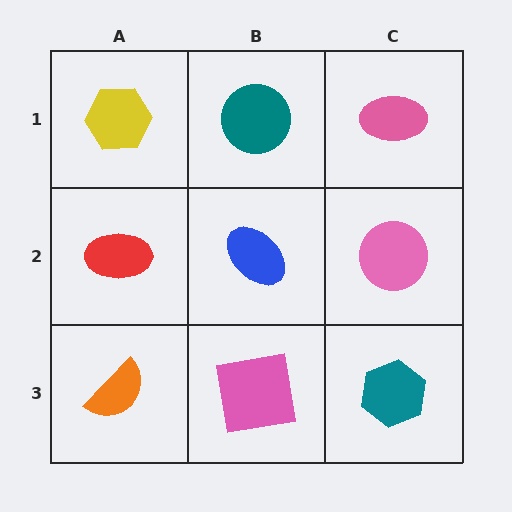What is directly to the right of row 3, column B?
A teal hexagon.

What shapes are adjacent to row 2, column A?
A yellow hexagon (row 1, column A), an orange semicircle (row 3, column A), a blue ellipse (row 2, column B).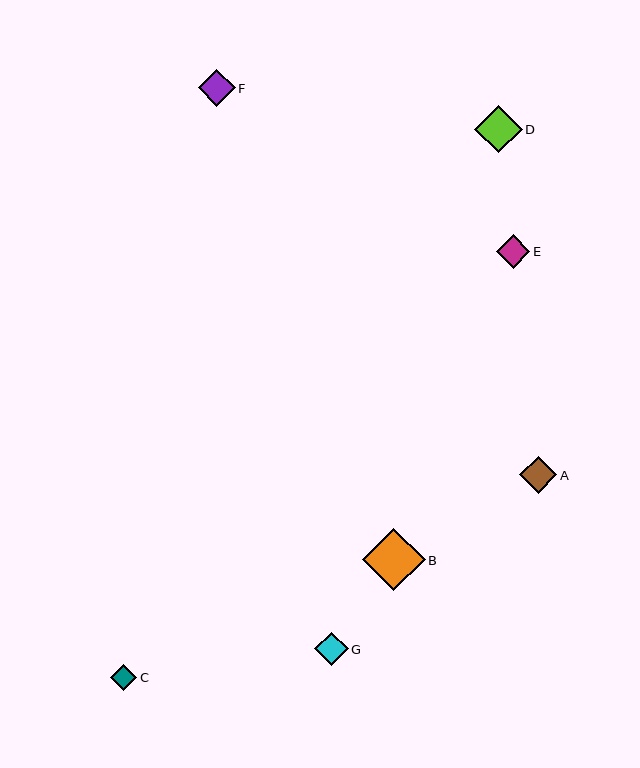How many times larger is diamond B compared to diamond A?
Diamond B is approximately 1.7 times the size of diamond A.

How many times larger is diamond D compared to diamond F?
Diamond D is approximately 1.3 times the size of diamond F.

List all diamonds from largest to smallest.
From largest to smallest: B, D, F, A, G, E, C.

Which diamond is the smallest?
Diamond C is the smallest with a size of approximately 26 pixels.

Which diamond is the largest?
Diamond B is the largest with a size of approximately 63 pixels.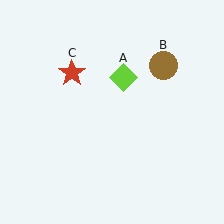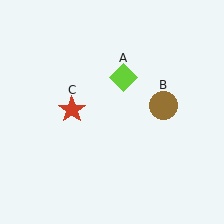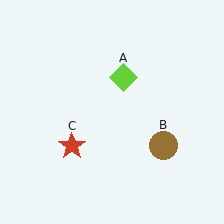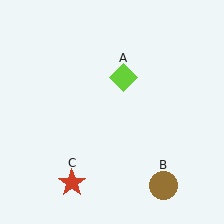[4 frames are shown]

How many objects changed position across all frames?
2 objects changed position: brown circle (object B), red star (object C).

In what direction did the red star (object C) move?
The red star (object C) moved down.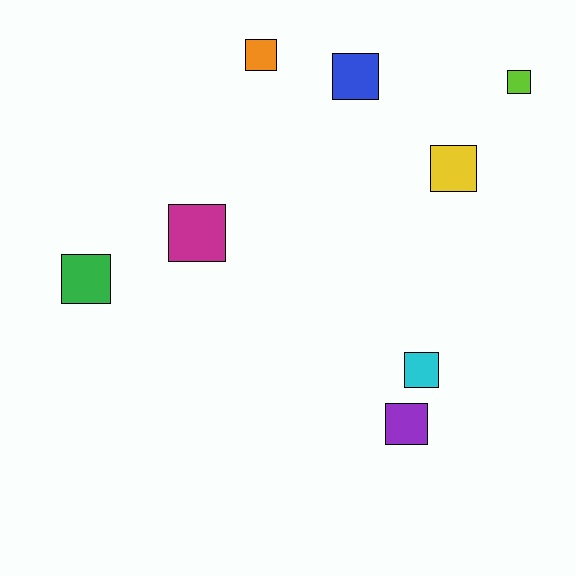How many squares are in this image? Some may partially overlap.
There are 8 squares.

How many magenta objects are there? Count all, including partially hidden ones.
There is 1 magenta object.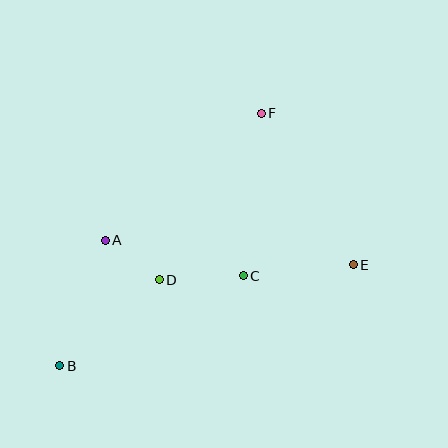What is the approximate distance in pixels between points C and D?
The distance between C and D is approximately 84 pixels.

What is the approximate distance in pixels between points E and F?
The distance between E and F is approximately 177 pixels.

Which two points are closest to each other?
Points A and D are closest to each other.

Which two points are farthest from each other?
Points B and F are farthest from each other.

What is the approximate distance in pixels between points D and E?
The distance between D and E is approximately 194 pixels.